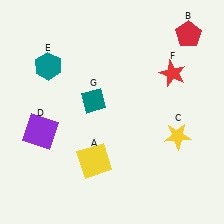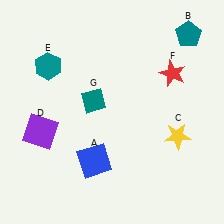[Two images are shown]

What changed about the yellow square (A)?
In Image 1, A is yellow. In Image 2, it changed to blue.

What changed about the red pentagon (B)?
In Image 1, B is red. In Image 2, it changed to teal.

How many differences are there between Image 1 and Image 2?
There are 2 differences between the two images.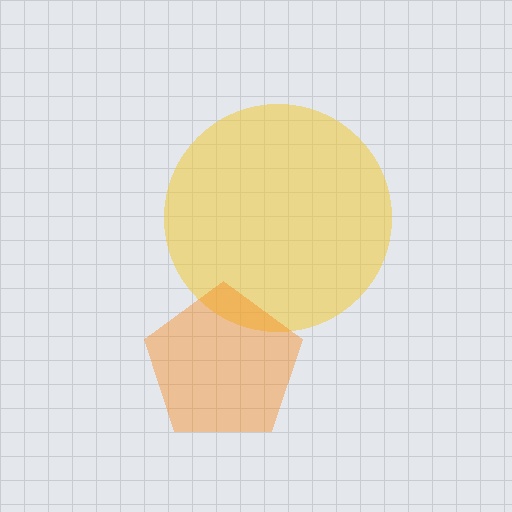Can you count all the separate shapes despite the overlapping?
Yes, there are 2 separate shapes.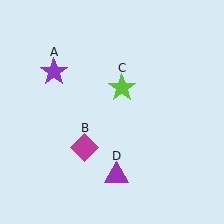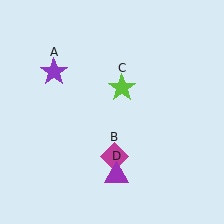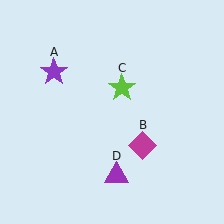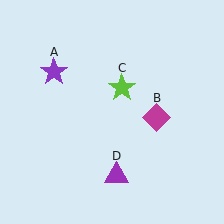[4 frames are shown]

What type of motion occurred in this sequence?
The magenta diamond (object B) rotated counterclockwise around the center of the scene.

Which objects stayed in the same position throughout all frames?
Purple star (object A) and lime star (object C) and purple triangle (object D) remained stationary.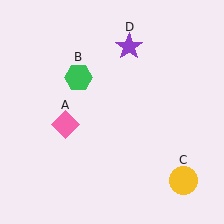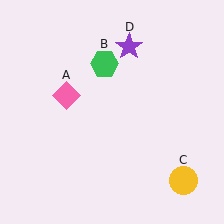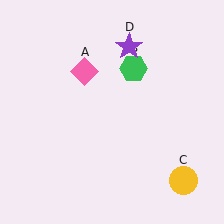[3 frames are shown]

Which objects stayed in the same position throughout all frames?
Yellow circle (object C) and purple star (object D) remained stationary.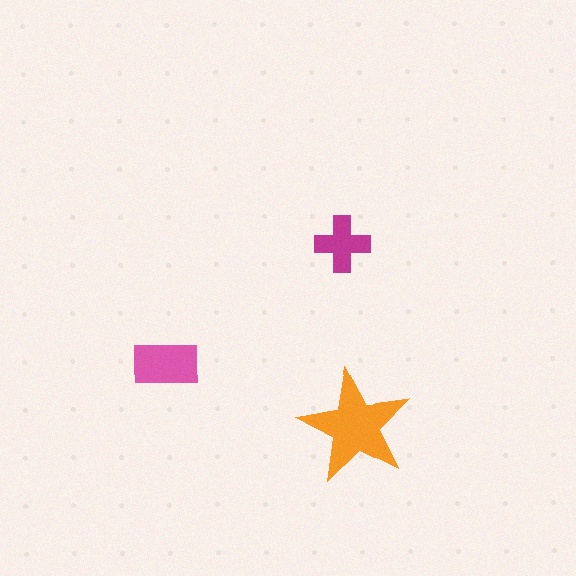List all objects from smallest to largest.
The magenta cross, the pink rectangle, the orange star.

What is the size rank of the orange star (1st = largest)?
1st.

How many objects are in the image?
There are 3 objects in the image.